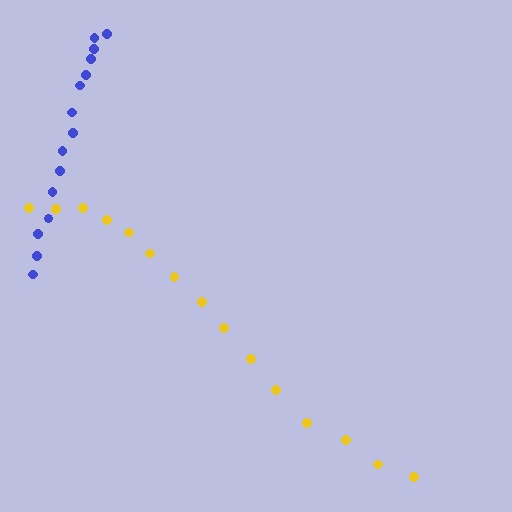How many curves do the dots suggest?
There are 2 distinct paths.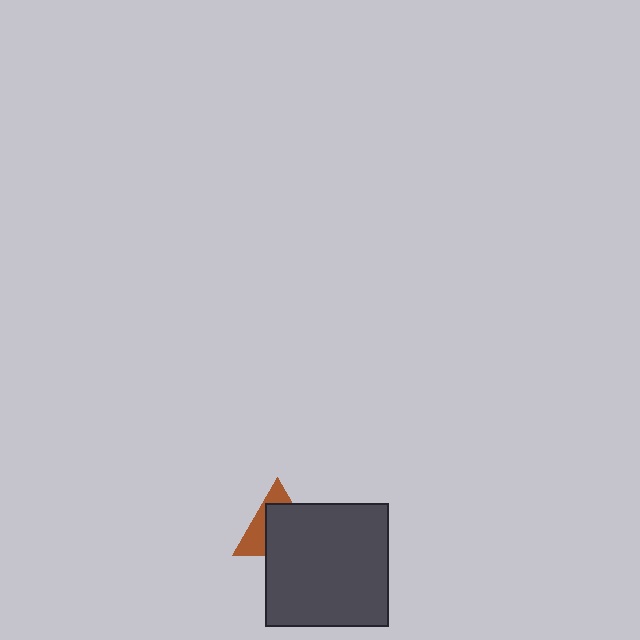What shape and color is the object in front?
The object in front is a dark gray square.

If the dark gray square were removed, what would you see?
You would see the complete brown triangle.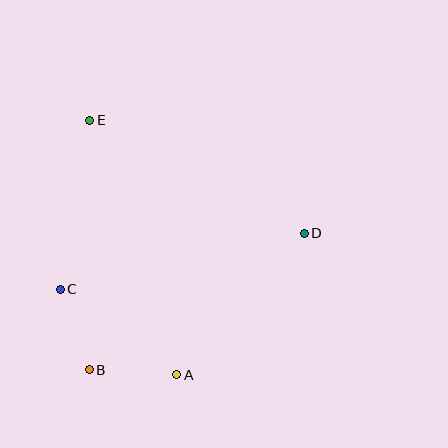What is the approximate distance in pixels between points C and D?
The distance between C and D is approximately 250 pixels.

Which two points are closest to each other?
Points B and C are closest to each other.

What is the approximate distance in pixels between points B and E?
The distance between B and E is approximately 250 pixels.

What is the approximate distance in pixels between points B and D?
The distance between B and D is approximately 255 pixels.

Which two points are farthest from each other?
Points A and E are farthest from each other.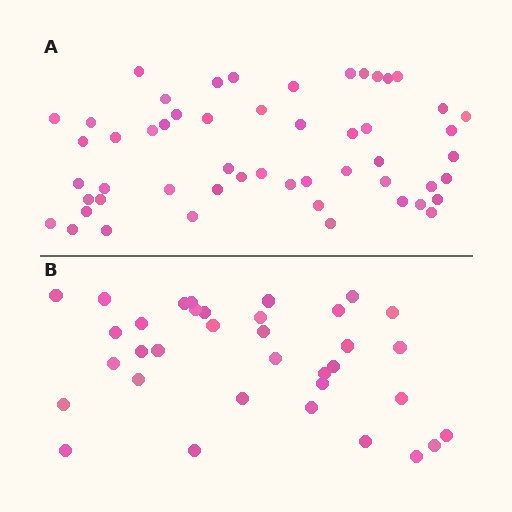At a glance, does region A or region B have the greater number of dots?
Region A (the top region) has more dots.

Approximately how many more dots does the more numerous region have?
Region A has approximately 20 more dots than region B.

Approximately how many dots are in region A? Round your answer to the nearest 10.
About 50 dots. (The exact count is 53, which rounds to 50.)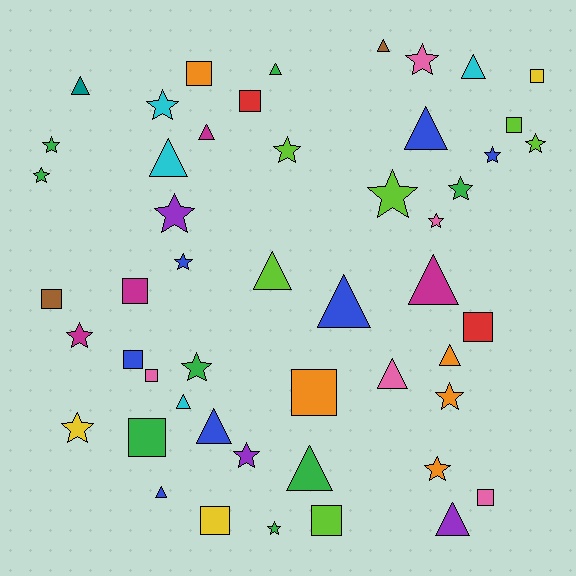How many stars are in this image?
There are 19 stars.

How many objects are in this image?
There are 50 objects.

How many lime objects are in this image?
There are 6 lime objects.